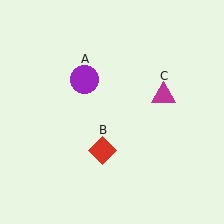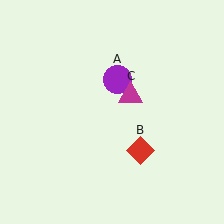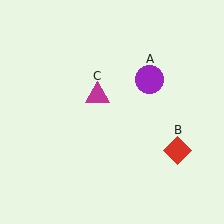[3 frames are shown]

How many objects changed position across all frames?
3 objects changed position: purple circle (object A), red diamond (object B), magenta triangle (object C).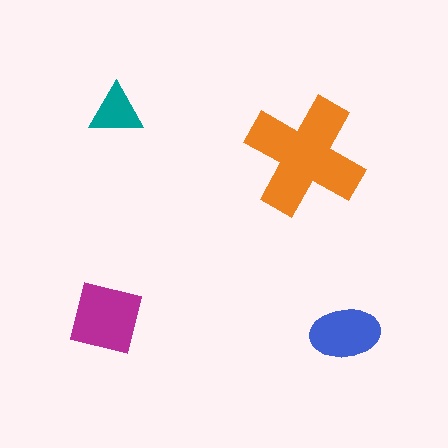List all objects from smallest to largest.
The teal triangle, the blue ellipse, the magenta square, the orange cross.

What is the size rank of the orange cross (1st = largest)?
1st.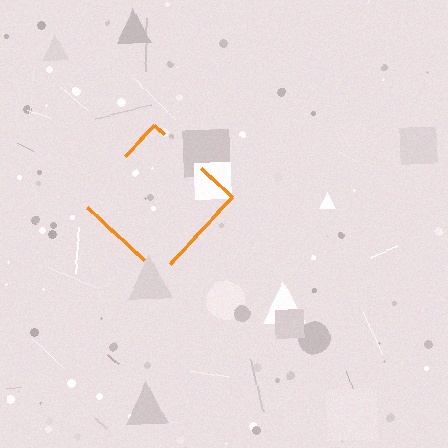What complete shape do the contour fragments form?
The contour fragments form a diamond.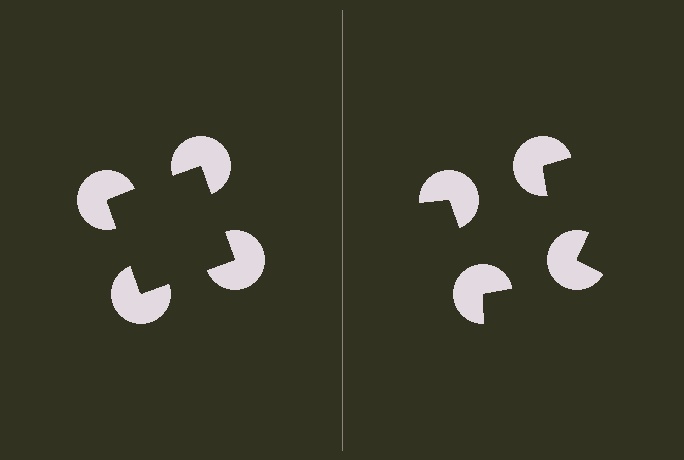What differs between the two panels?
The pac-man discs are positioned identically on both sides; only the wedge orientations differ. On the left they align to a square; on the right they are misaligned.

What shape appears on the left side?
An illusory square.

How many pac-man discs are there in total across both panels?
8 — 4 on each side.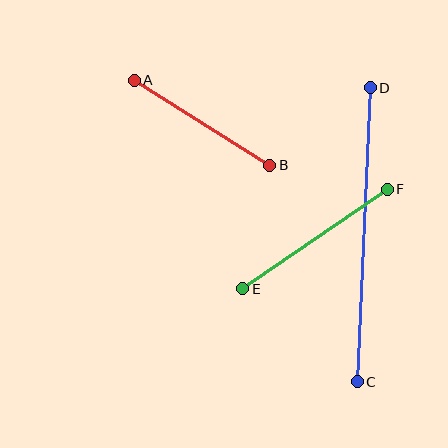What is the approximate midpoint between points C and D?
The midpoint is at approximately (364, 235) pixels.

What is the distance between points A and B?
The distance is approximately 160 pixels.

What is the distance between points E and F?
The distance is approximately 176 pixels.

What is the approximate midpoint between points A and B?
The midpoint is at approximately (202, 123) pixels.